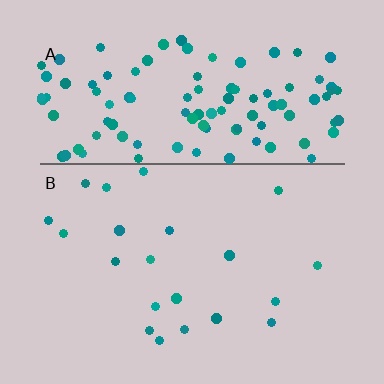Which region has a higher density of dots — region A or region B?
A (the top).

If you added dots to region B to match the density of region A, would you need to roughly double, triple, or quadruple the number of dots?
Approximately quadruple.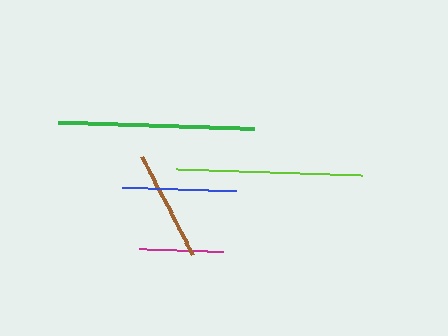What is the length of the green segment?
The green segment is approximately 196 pixels long.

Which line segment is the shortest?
The magenta line is the shortest at approximately 84 pixels.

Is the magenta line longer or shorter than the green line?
The green line is longer than the magenta line.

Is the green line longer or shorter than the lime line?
The green line is longer than the lime line.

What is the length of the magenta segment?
The magenta segment is approximately 84 pixels long.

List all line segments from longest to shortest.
From longest to shortest: green, lime, blue, brown, magenta.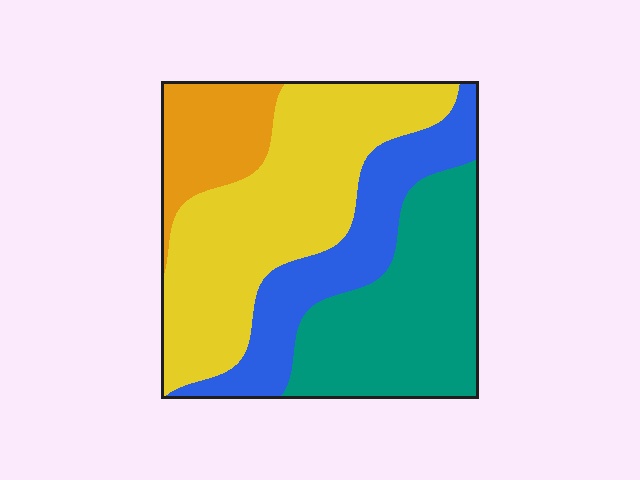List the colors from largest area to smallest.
From largest to smallest: yellow, teal, blue, orange.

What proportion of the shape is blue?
Blue covers roughly 20% of the shape.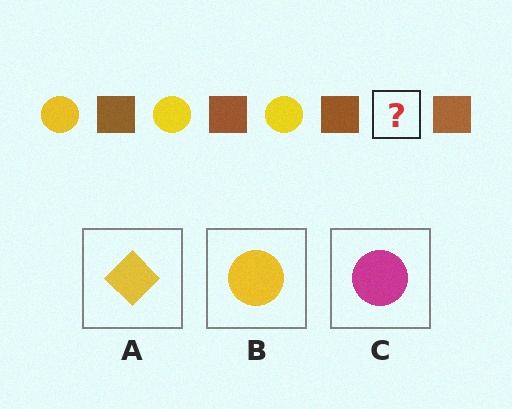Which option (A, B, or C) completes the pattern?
B.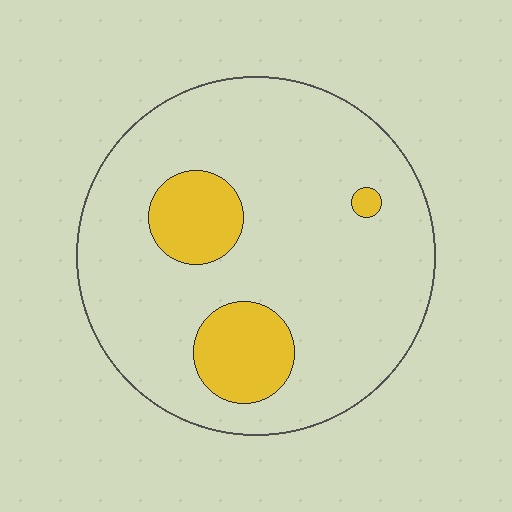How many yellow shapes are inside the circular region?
3.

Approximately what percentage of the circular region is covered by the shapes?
Approximately 15%.